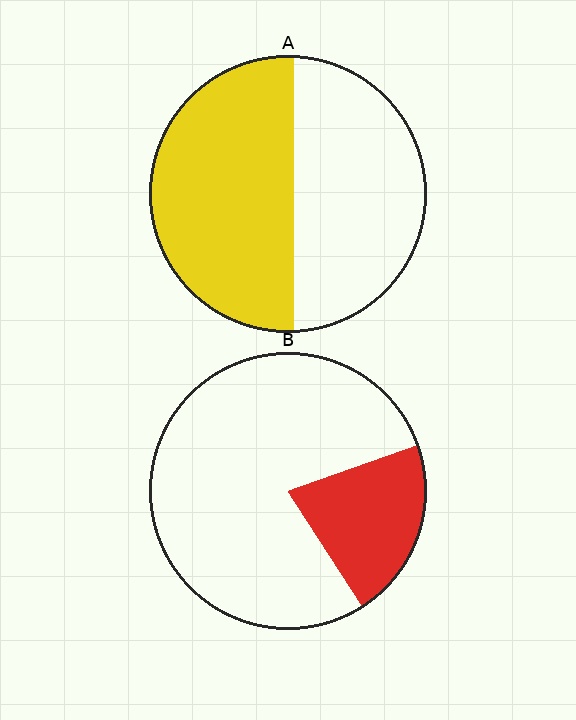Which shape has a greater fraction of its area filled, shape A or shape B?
Shape A.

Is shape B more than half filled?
No.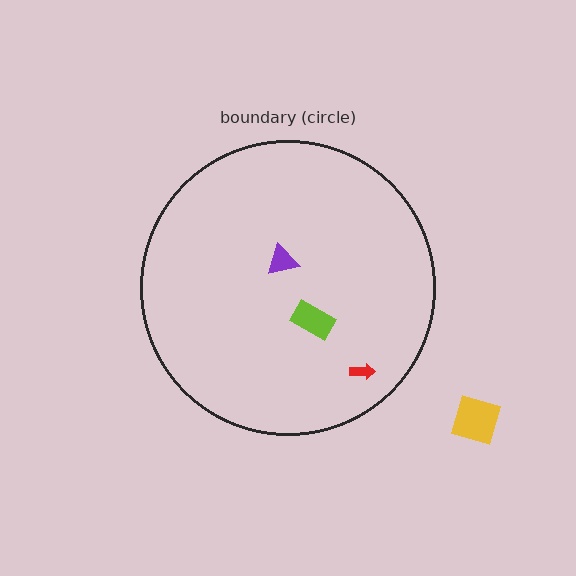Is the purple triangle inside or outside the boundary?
Inside.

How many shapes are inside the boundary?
3 inside, 1 outside.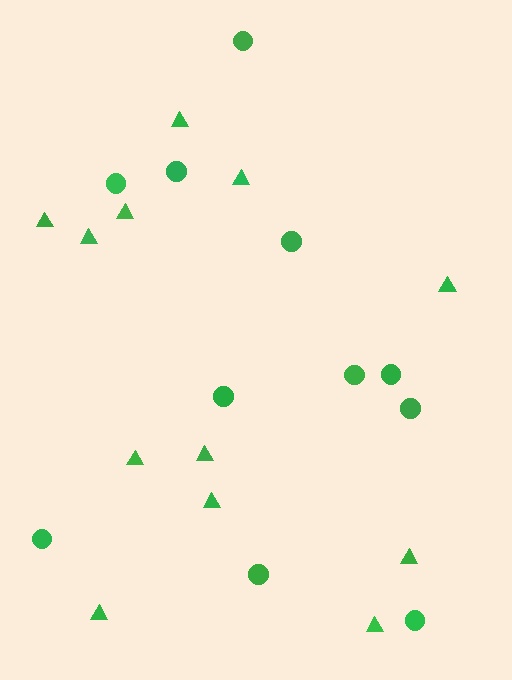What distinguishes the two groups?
There are 2 groups: one group of circles (11) and one group of triangles (12).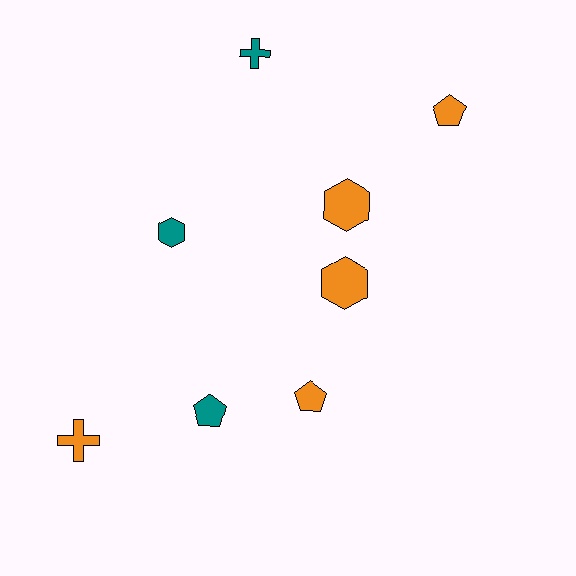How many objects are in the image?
There are 8 objects.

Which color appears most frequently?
Orange, with 5 objects.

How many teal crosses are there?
There is 1 teal cross.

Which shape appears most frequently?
Hexagon, with 3 objects.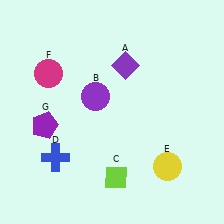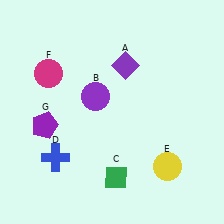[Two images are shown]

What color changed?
The diamond (C) changed from lime in Image 1 to green in Image 2.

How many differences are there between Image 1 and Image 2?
There is 1 difference between the two images.